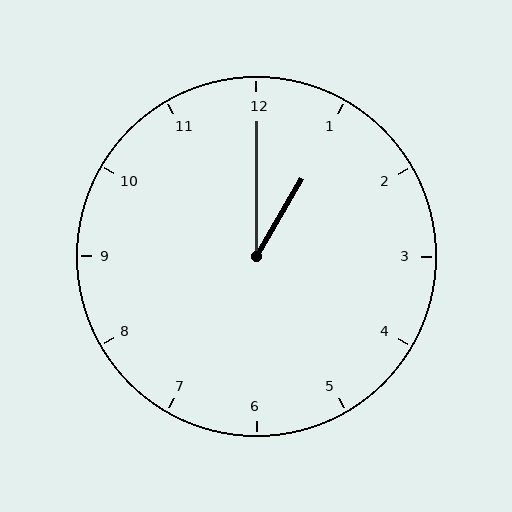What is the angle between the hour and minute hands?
Approximately 30 degrees.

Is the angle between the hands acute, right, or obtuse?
It is acute.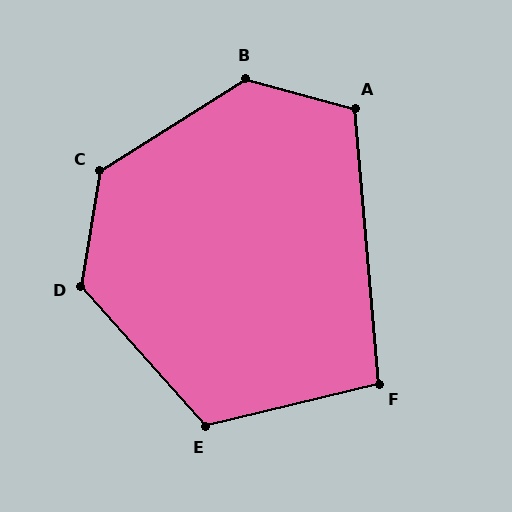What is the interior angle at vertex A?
Approximately 110 degrees (obtuse).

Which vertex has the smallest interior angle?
F, at approximately 99 degrees.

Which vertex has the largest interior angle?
B, at approximately 132 degrees.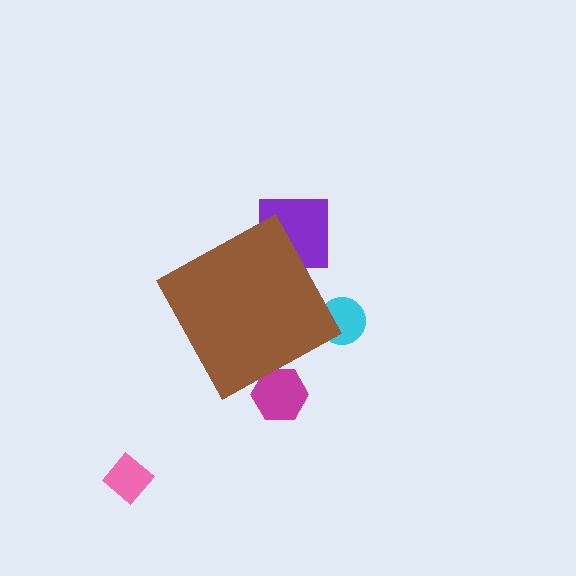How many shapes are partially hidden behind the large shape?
3 shapes are partially hidden.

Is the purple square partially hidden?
Yes, the purple square is partially hidden behind the brown diamond.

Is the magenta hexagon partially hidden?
Yes, the magenta hexagon is partially hidden behind the brown diamond.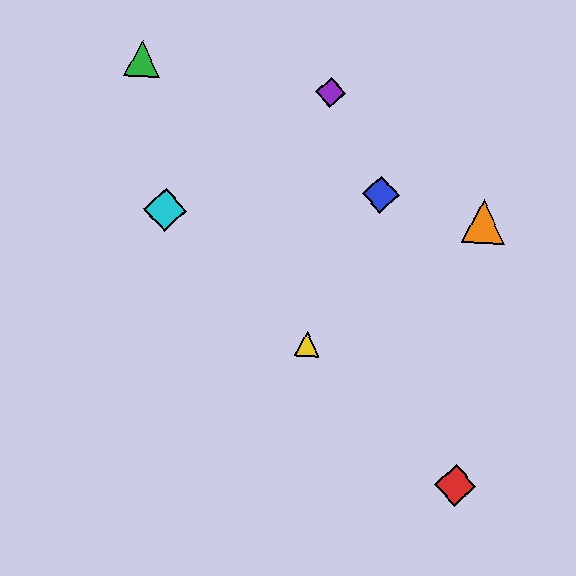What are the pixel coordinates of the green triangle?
The green triangle is at (142, 59).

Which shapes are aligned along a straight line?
The red diamond, the yellow triangle, the cyan diamond are aligned along a straight line.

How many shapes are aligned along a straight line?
3 shapes (the red diamond, the yellow triangle, the cyan diamond) are aligned along a straight line.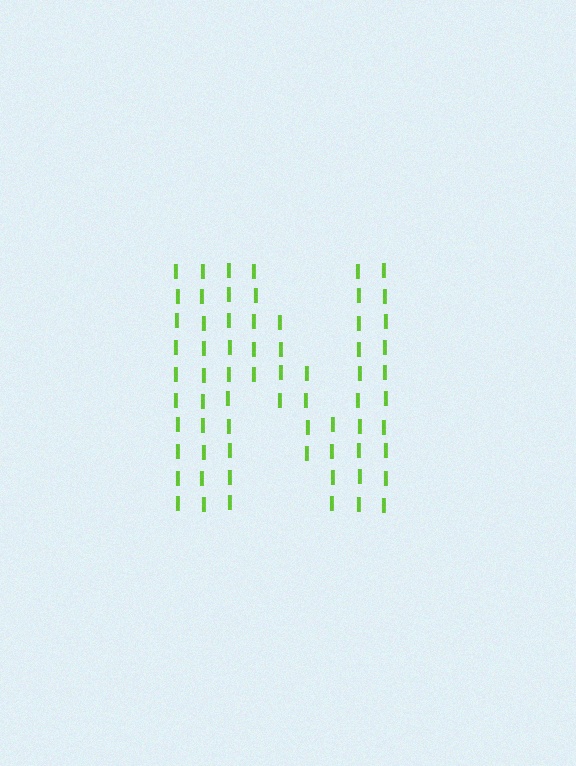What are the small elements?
The small elements are letter I's.